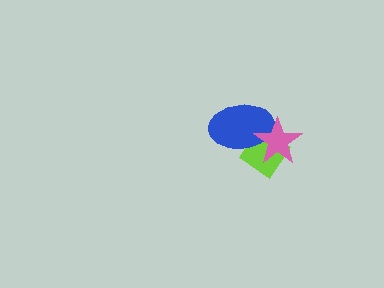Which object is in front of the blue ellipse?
The pink star is in front of the blue ellipse.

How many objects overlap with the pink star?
2 objects overlap with the pink star.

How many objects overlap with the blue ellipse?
2 objects overlap with the blue ellipse.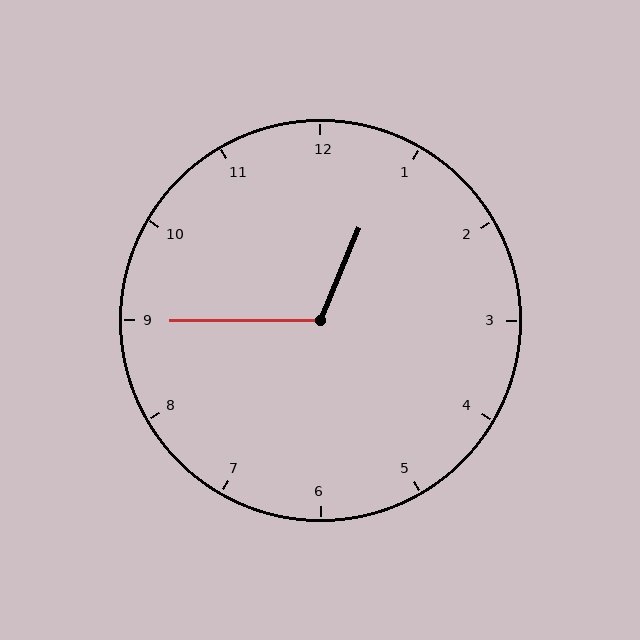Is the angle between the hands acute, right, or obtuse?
It is obtuse.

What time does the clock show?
12:45.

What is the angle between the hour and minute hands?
Approximately 112 degrees.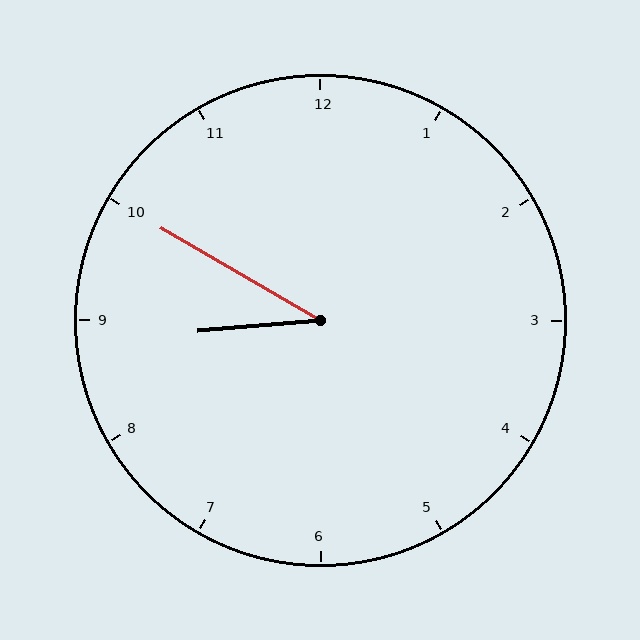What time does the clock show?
8:50.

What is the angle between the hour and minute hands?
Approximately 35 degrees.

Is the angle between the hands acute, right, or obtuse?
It is acute.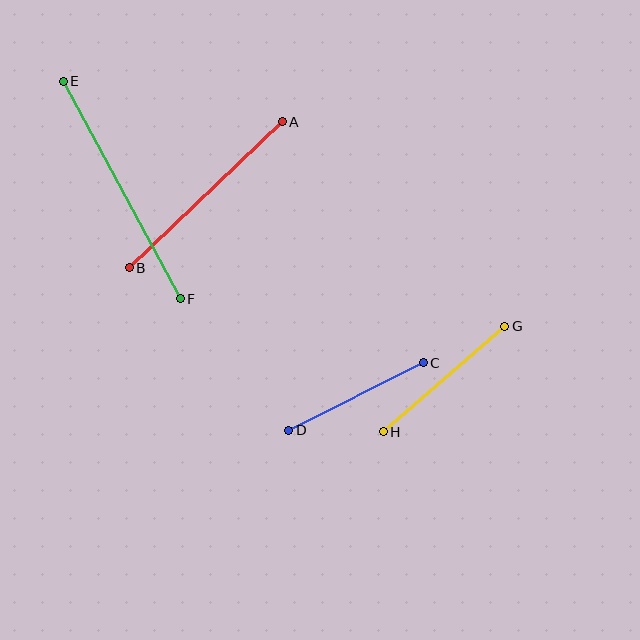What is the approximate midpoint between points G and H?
The midpoint is at approximately (444, 379) pixels.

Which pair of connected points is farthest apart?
Points E and F are farthest apart.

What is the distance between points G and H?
The distance is approximately 161 pixels.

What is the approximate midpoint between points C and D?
The midpoint is at approximately (356, 396) pixels.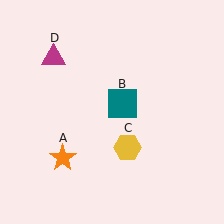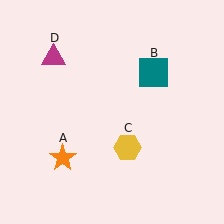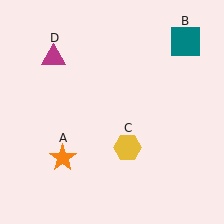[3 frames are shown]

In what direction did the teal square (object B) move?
The teal square (object B) moved up and to the right.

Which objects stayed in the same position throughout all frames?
Orange star (object A) and yellow hexagon (object C) and magenta triangle (object D) remained stationary.